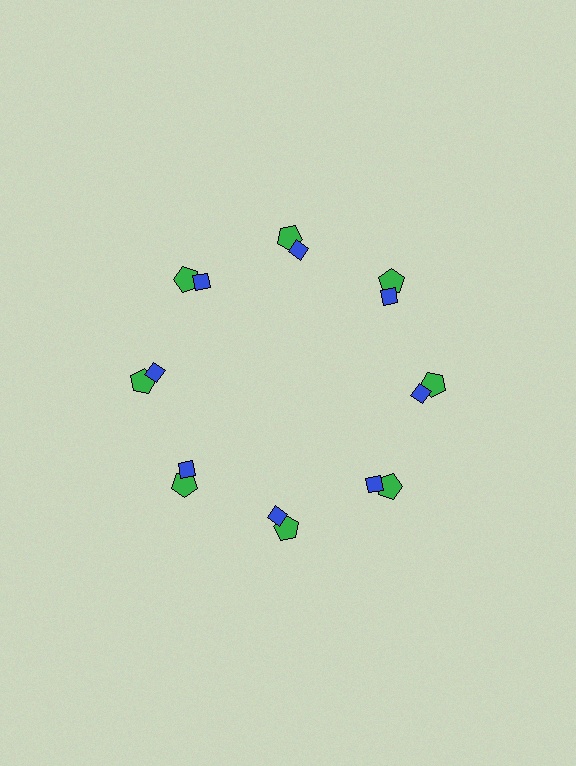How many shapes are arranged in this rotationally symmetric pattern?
There are 16 shapes, arranged in 8 groups of 2.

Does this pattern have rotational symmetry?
Yes, this pattern has 8-fold rotational symmetry. It looks the same after rotating 45 degrees around the center.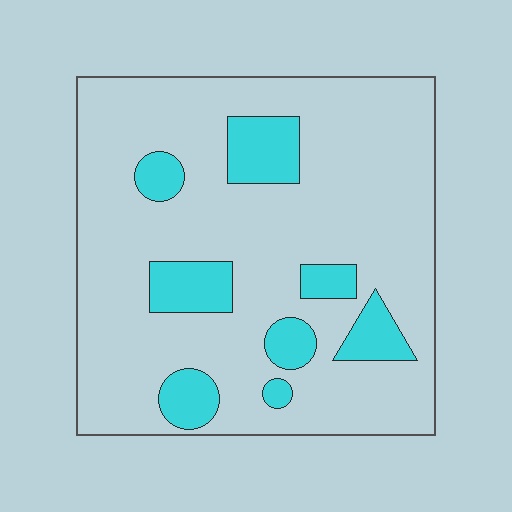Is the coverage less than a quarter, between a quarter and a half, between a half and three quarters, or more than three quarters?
Less than a quarter.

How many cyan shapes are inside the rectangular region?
8.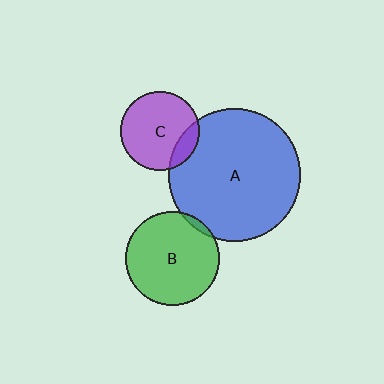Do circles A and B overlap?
Yes.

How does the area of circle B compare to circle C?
Approximately 1.4 times.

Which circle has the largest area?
Circle A (blue).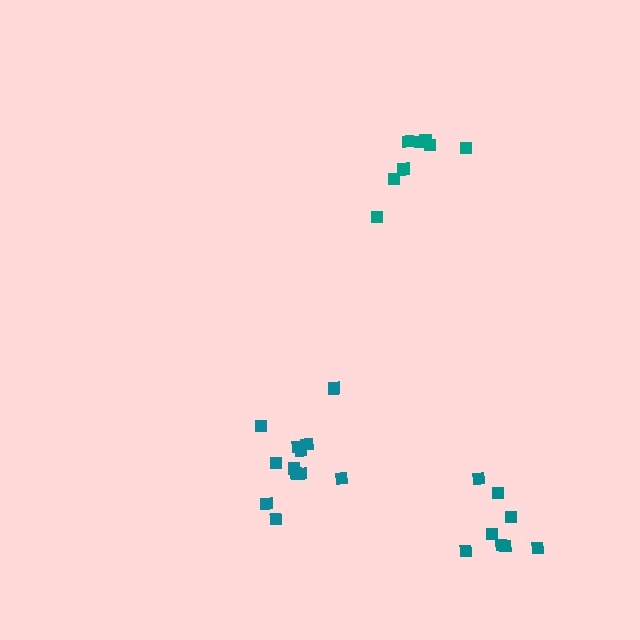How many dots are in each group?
Group 1: 8 dots, Group 2: 12 dots, Group 3: 8 dots (28 total).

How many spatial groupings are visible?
There are 3 spatial groupings.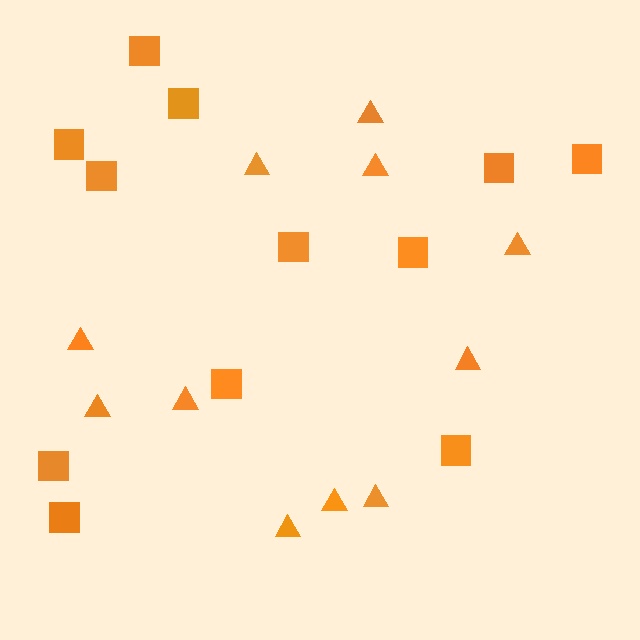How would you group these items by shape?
There are 2 groups: one group of triangles (11) and one group of squares (12).